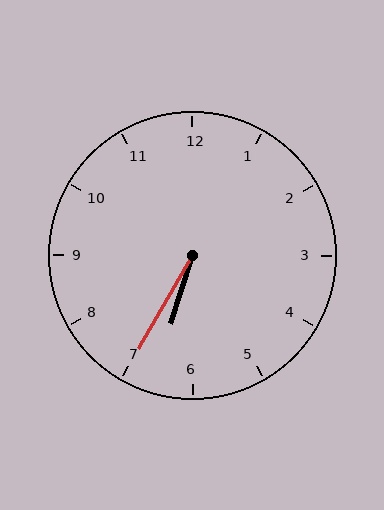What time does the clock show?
6:35.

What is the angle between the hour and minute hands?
Approximately 12 degrees.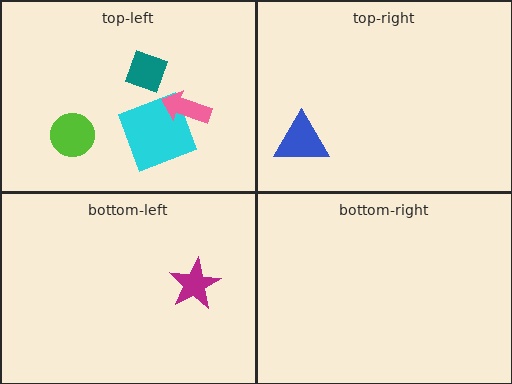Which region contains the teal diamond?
The top-left region.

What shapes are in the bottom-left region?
The magenta star.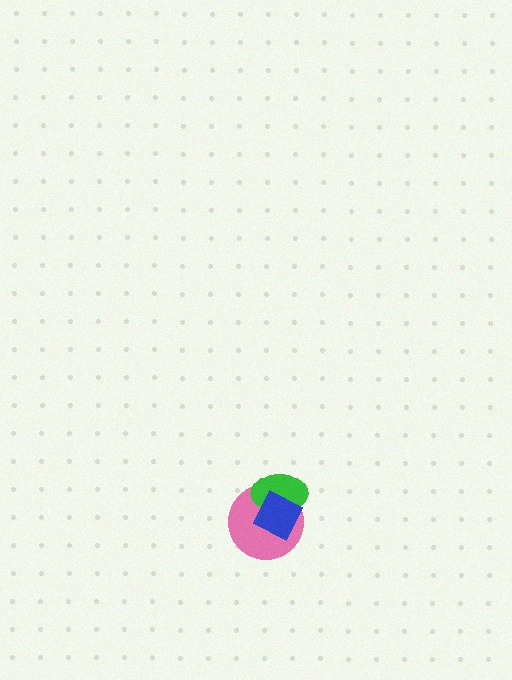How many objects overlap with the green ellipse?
2 objects overlap with the green ellipse.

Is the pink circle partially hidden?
Yes, it is partially covered by another shape.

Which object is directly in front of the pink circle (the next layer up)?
The green ellipse is directly in front of the pink circle.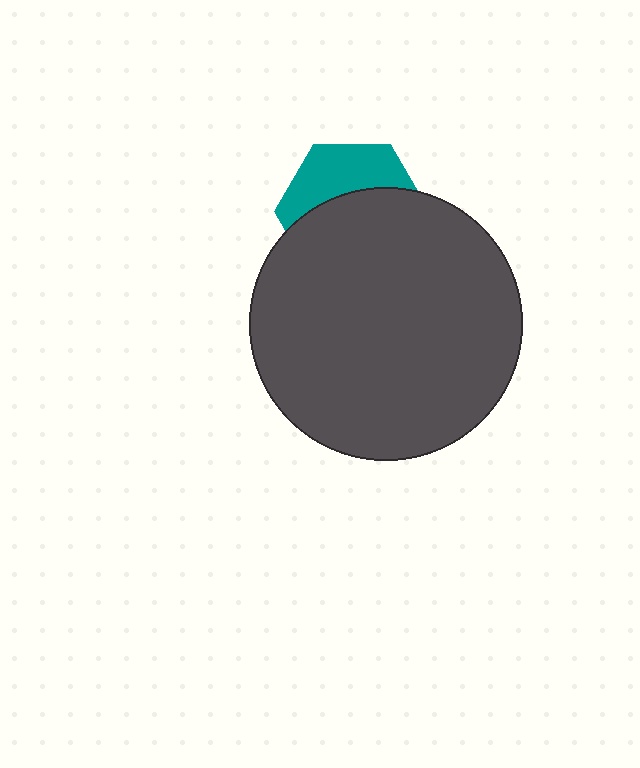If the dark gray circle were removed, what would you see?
You would see the complete teal hexagon.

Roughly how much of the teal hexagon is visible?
A small part of it is visible (roughly 38%).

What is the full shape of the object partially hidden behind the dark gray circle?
The partially hidden object is a teal hexagon.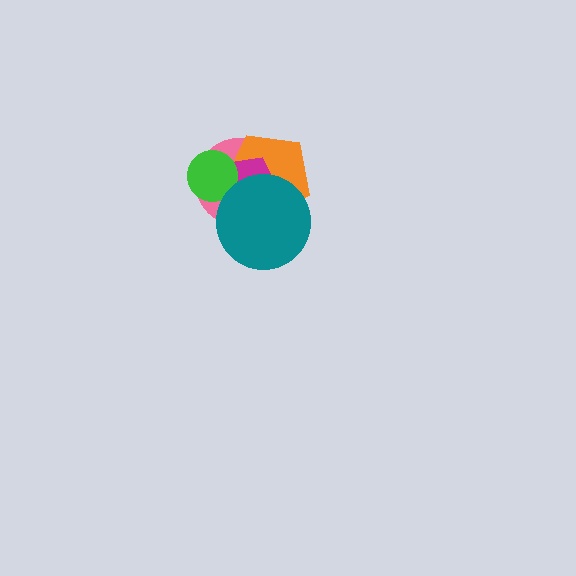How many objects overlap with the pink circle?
4 objects overlap with the pink circle.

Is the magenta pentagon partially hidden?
Yes, it is partially covered by another shape.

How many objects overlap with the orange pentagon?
4 objects overlap with the orange pentagon.